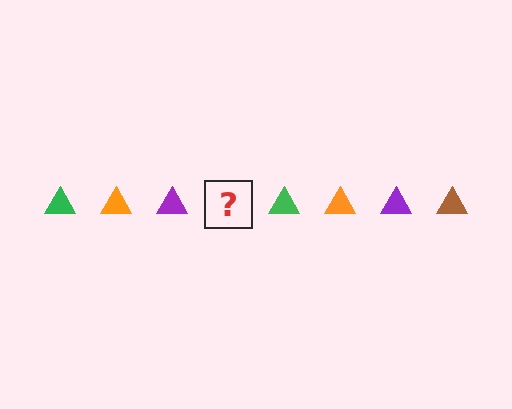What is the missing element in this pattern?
The missing element is a brown triangle.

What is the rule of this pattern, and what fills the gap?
The rule is that the pattern cycles through green, orange, purple, brown triangles. The gap should be filled with a brown triangle.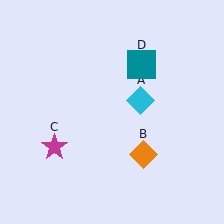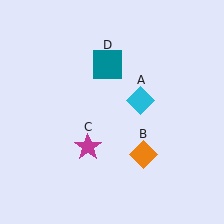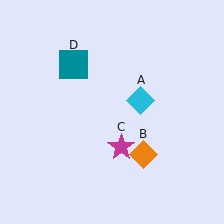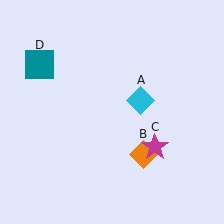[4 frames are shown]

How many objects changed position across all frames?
2 objects changed position: magenta star (object C), teal square (object D).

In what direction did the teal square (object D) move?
The teal square (object D) moved left.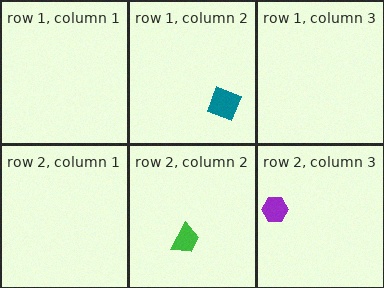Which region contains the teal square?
The row 1, column 2 region.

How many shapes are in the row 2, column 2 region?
1.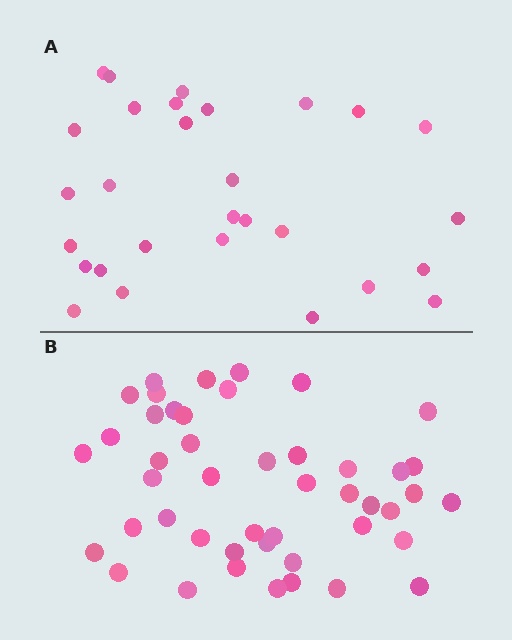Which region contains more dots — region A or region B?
Region B (the bottom region) has more dots.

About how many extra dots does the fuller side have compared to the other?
Region B has approximately 15 more dots than region A.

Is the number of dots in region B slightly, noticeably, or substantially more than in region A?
Region B has substantially more. The ratio is roughly 1.6 to 1.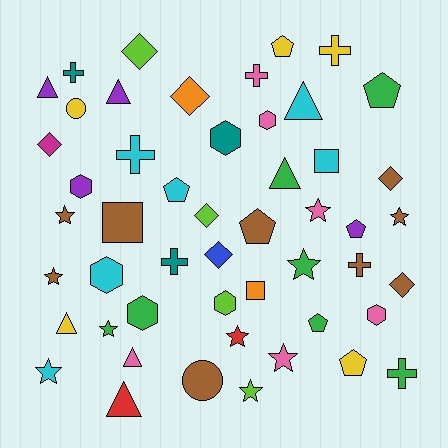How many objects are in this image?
There are 50 objects.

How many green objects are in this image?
There are 7 green objects.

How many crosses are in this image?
There are 7 crosses.